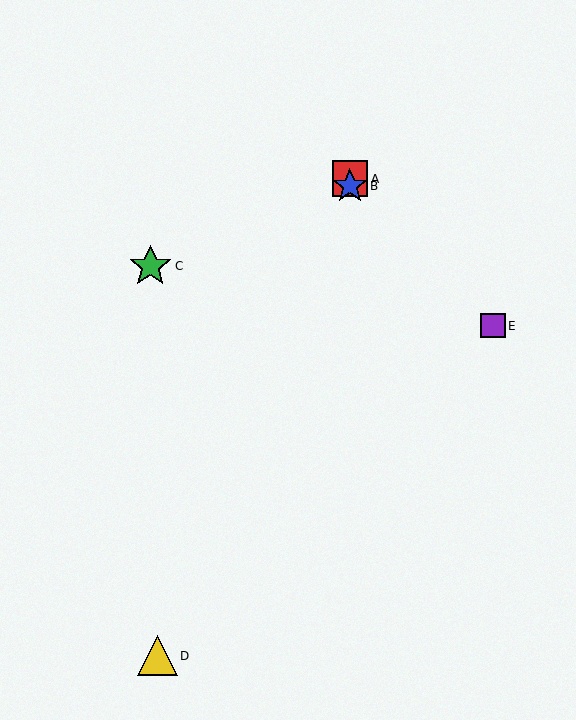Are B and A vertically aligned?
Yes, both are at x≈350.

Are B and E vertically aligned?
No, B is at x≈350 and E is at x≈493.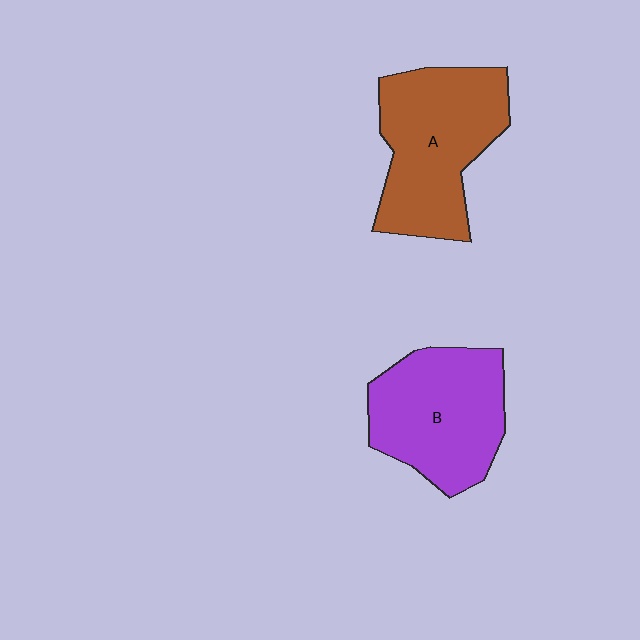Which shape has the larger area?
Shape A (brown).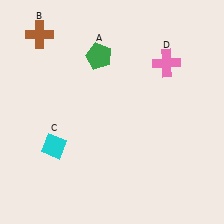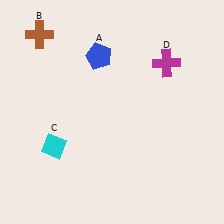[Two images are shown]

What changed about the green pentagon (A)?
In Image 1, A is green. In Image 2, it changed to blue.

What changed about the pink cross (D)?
In Image 1, D is pink. In Image 2, it changed to magenta.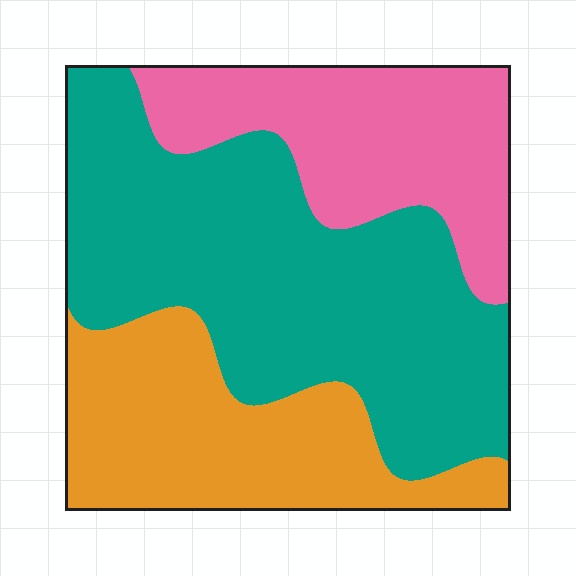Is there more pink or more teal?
Teal.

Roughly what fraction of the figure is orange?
Orange takes up between a sixth and a third of the figure.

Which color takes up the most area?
Teal, at roughly 50%.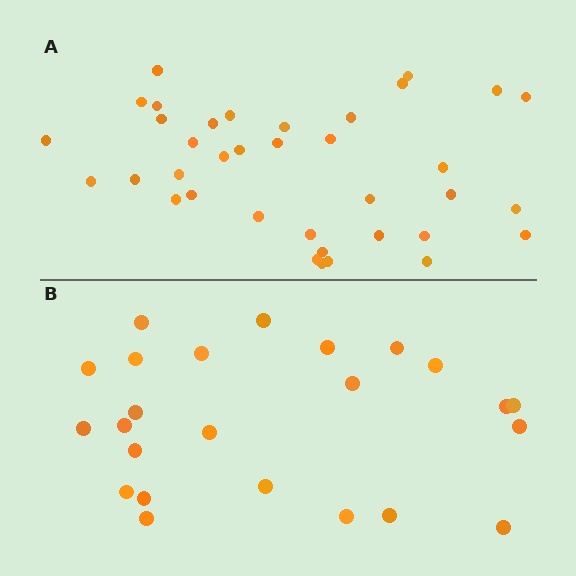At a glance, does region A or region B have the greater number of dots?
Region A (the top region) has more dots.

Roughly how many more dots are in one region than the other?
Region A has approximately 15 more dots than region B.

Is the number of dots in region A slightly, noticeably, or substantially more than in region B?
Region A has substantially more. The ratio is roughly 1.5 to 1.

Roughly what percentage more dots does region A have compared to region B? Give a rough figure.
About 55% more.